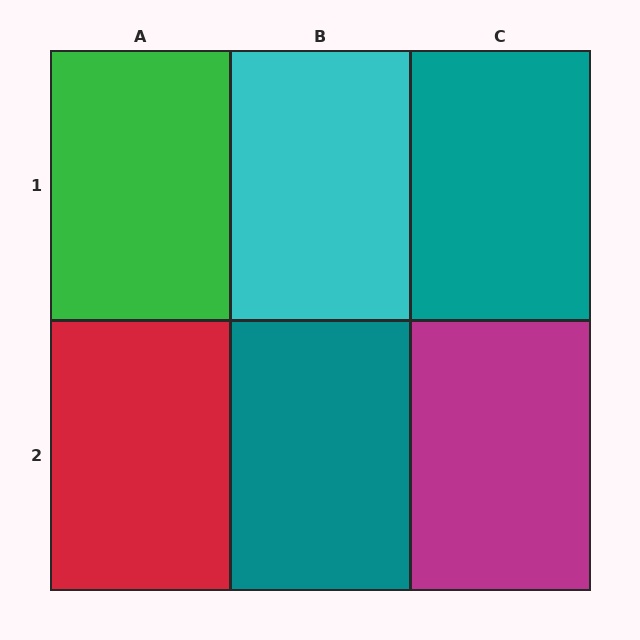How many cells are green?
1 cell is green.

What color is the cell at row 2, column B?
Teal.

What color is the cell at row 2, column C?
Magenta.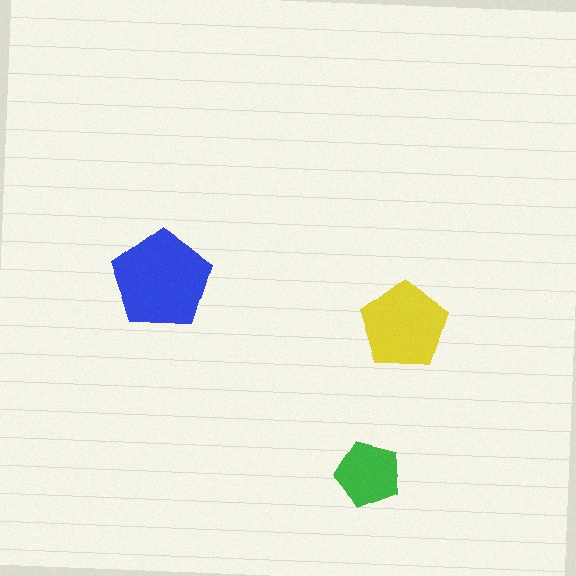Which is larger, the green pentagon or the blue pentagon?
The blue one.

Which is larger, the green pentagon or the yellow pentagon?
The yellow one.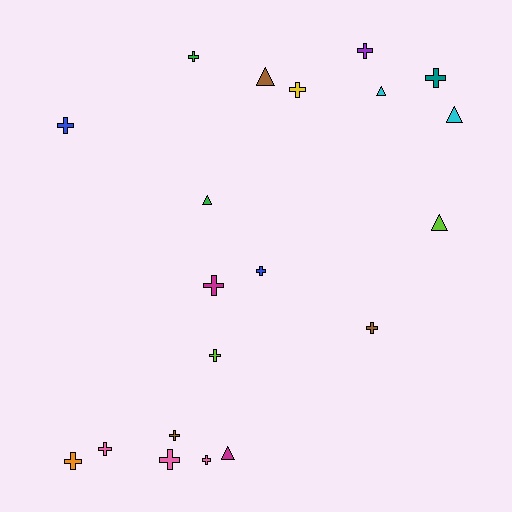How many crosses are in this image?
There are 14 crosses.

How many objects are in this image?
There are 20 objects.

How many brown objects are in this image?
There are 3 brown objects.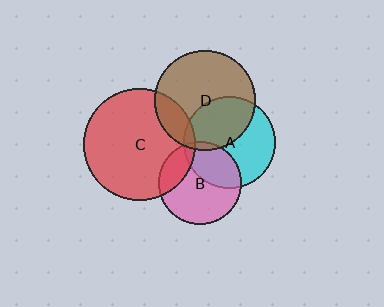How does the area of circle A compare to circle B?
Approximately 1.2 times.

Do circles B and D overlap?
Yes.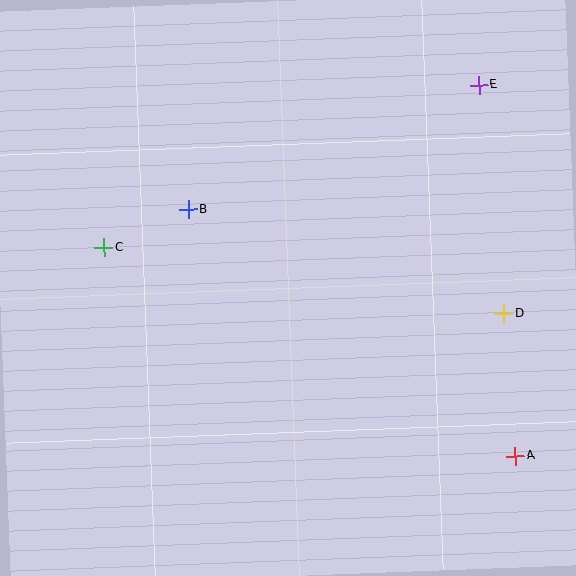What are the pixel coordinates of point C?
Point C is at (104, 248).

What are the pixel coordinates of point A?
Point A is at (515, 456).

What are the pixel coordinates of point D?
Point D is at (504, 314).